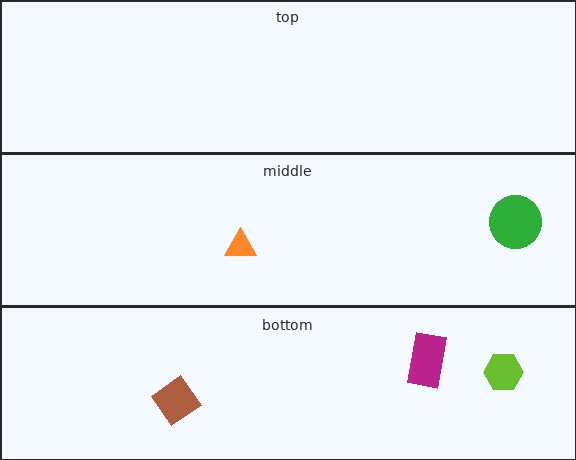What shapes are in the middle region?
The orange triangle, the green circle.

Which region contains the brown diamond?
The bottom region.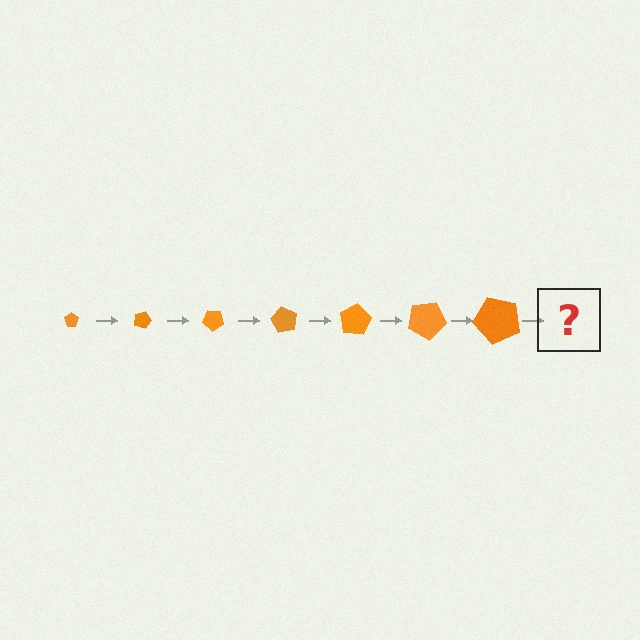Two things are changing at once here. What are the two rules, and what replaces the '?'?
The two rules are that the pentagon grows larger each step and it rotates 20 degrees each step. The '?' should be a pentagon, larger than the previous one and rotated 140 degrees from the start.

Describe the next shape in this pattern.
It should be a pentagon, larger than the previous one and rotated 140 degrees from the start.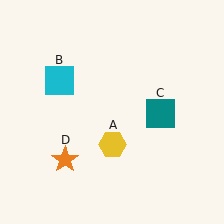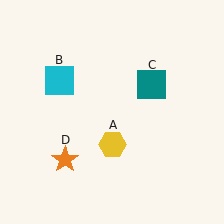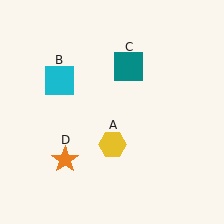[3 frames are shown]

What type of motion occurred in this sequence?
The teal square (object C) rotated counterclockwise around the center of the scene.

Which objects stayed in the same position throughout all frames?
Yellow hexagon (object A) and cyan square (object B) and orange star (object D) remained stationary.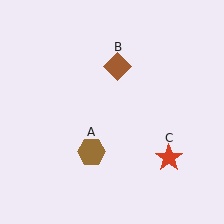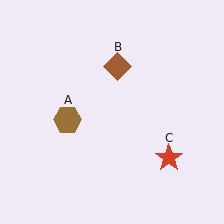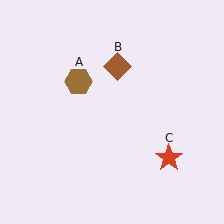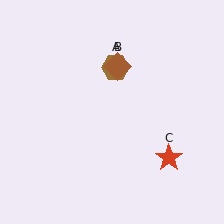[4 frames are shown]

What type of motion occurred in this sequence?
The brown hexagon (object A) rotated clockwise around the center of the scene.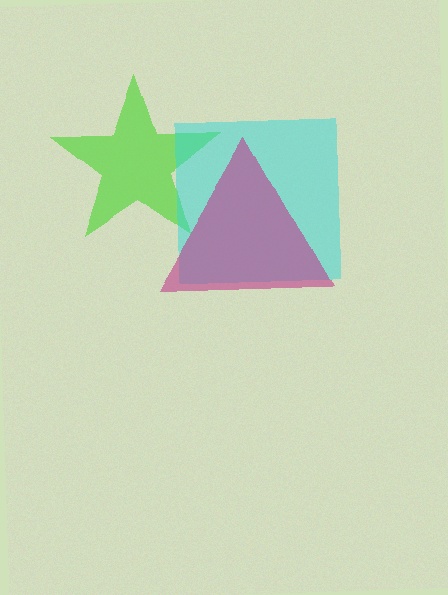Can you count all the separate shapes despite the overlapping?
Yes, there are 3 separate shapes.